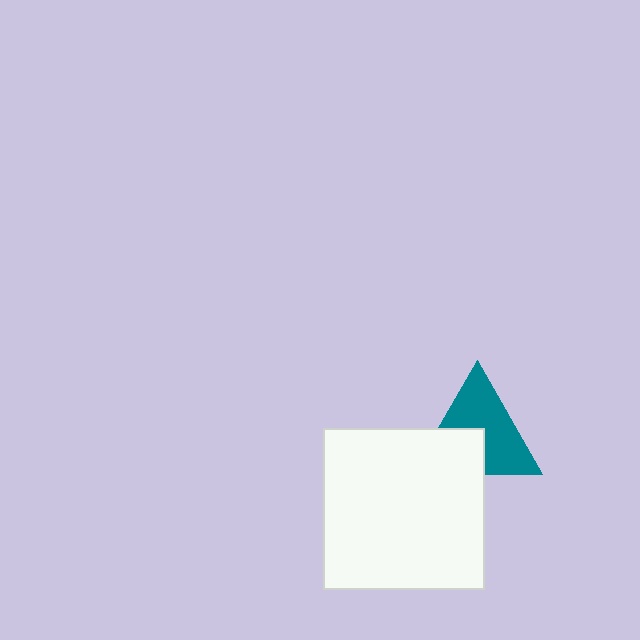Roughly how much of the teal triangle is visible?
About half of it is visible (roughly 62%).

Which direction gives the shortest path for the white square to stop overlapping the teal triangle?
Moving down gives the shortest separation.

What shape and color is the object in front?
The object in front is a white square.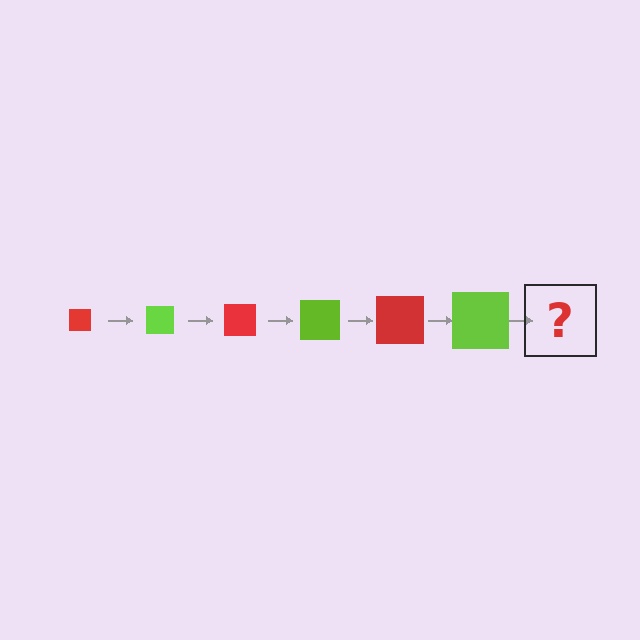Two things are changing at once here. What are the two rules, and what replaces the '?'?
The two rules are that the square grows larger each step and the color cycles through red and lime. The '?' should be a red square, larger than the previous one.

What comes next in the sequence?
The next element should be a red square, larger than the previous one.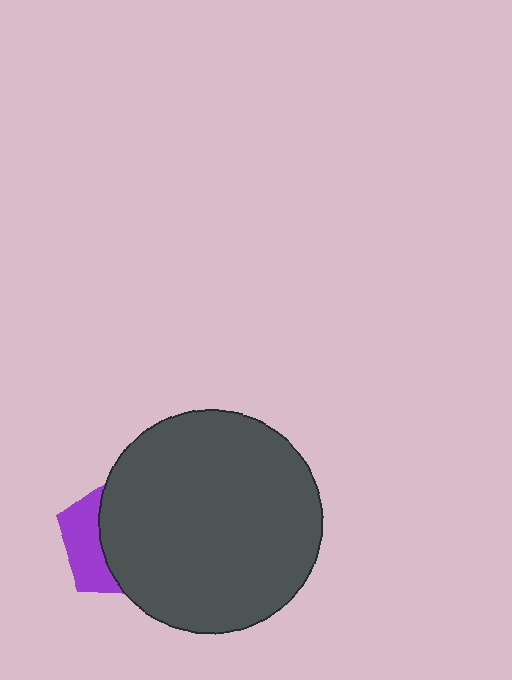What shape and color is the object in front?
The object in front is a dark gray circle.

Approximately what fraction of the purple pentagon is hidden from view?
Roughly 67% of the purple pentagon is hidden behind the dark gray circle.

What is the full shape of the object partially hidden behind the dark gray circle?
The partially hidden object is a purple pentagon.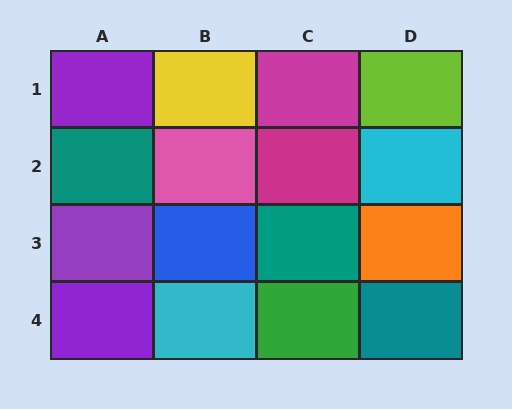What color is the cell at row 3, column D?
Orange.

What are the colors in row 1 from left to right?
Purple, yellow, magenta, lime.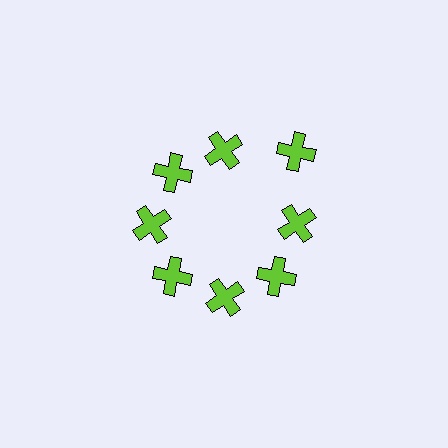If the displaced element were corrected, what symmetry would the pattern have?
It would have 8-fold rotational symmetry — the pattern would map onto itself every 45 degrees.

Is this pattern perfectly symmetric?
No. The 8 lime crosses are arranged in a ring, but one element near the 2 o'clock position is pushed outward from the center, breaking the 8-fold rotational symmetry.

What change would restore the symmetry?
The symmetry would be restored by moving it inward, back onto the ring so that all 8 crosses sit at equal angles and equal distance from the center.